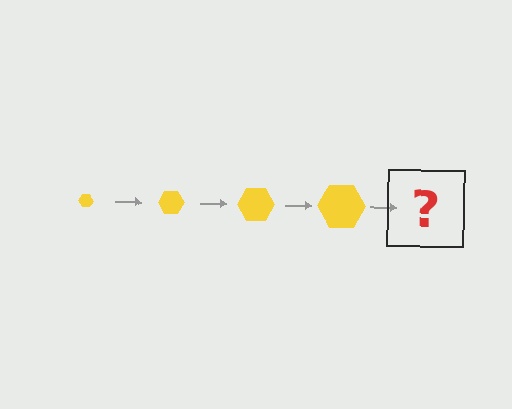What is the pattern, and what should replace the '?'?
The pattern is that the hexagon gets progressively larger each step. The '?' should be a yellow hexagon, larger than the previous one.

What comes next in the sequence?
The next element should be a yellow hexagon, larger than the previous one.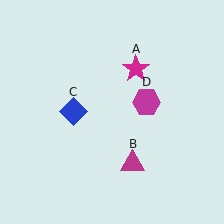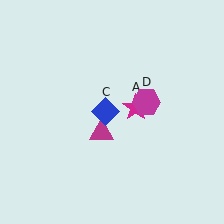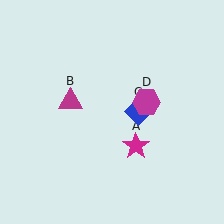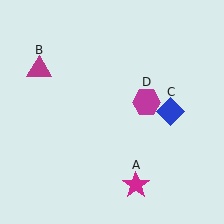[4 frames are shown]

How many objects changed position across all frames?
3 objects changed position: magenta star (object A), magenta triangle (object B), blue diamond (object C).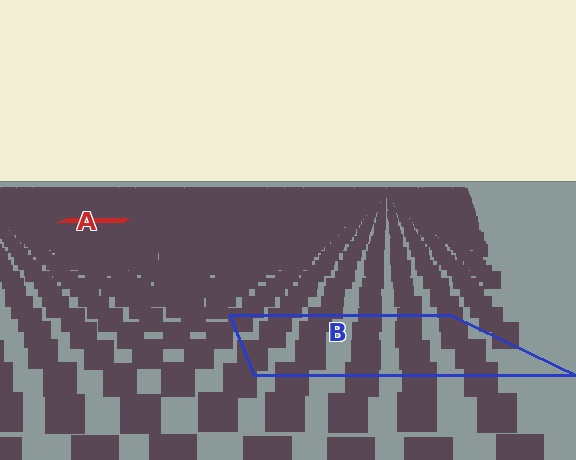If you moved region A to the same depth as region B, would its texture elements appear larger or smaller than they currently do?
They would appear larger. At a closer depth, the same texture elements are projected at a bigger on-screen size.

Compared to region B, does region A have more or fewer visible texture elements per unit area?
Region A has more texture elements per unit area — they are packed more densely because it is farther away.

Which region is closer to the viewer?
Region B is closer. The texture elements there are larger and more spread out.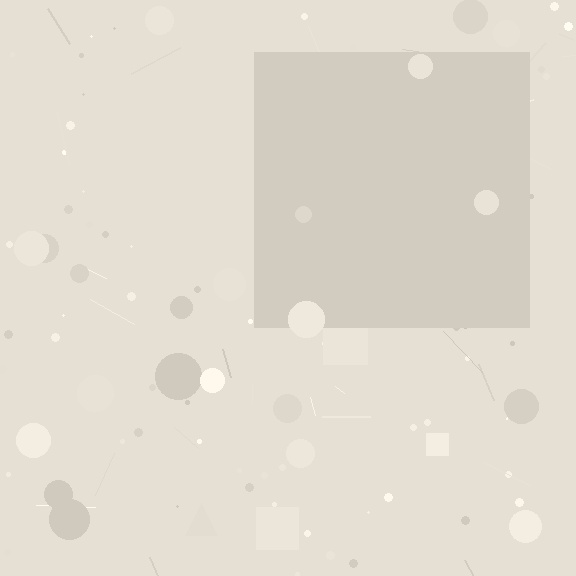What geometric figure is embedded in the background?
A square is embedded in the background.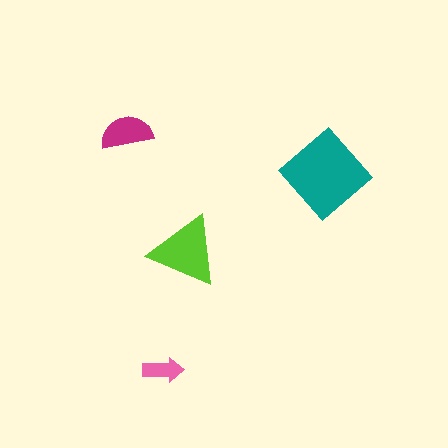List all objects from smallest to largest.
The pink arrow, the magenta semicircle, the lime triangle, the teal diamond.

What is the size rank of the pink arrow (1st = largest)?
4th.